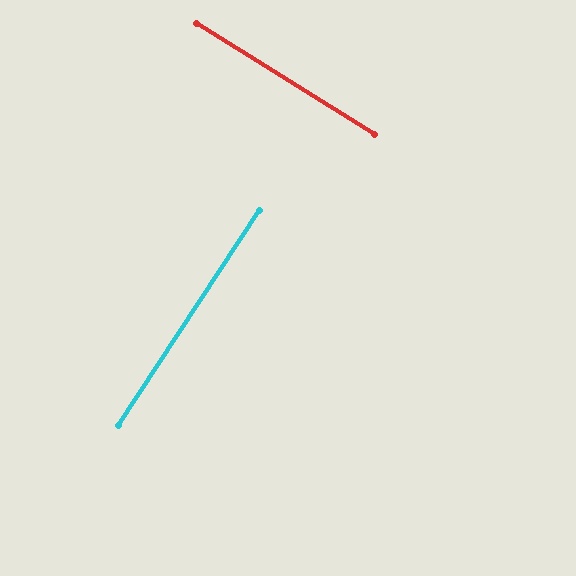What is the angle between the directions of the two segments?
Approximately 89 degrees.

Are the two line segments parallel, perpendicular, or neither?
Perpendicular — they meet at approximately 89°.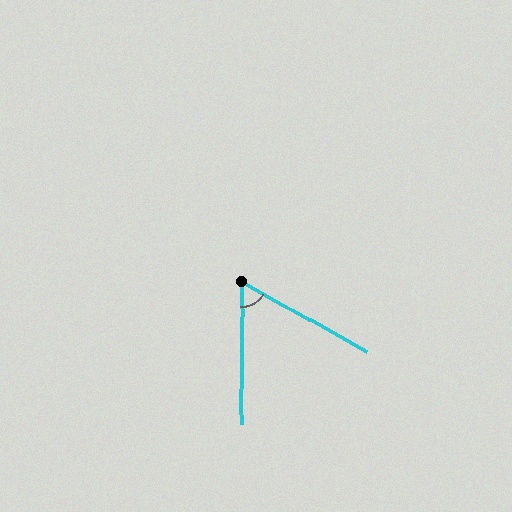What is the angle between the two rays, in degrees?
Approximately 61 degrees.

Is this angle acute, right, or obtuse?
It is acute.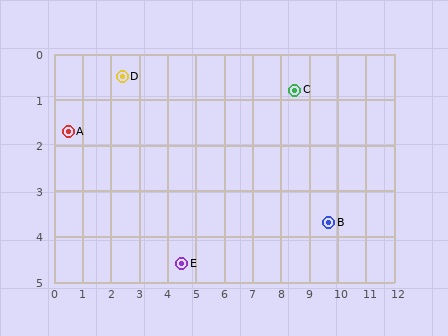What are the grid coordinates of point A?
Point A is at approximately (0.5, 1.7).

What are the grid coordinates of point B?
Point B is at approximately (9.7, 3.7).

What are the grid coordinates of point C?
Point C is at approximately (8.5, 0.8).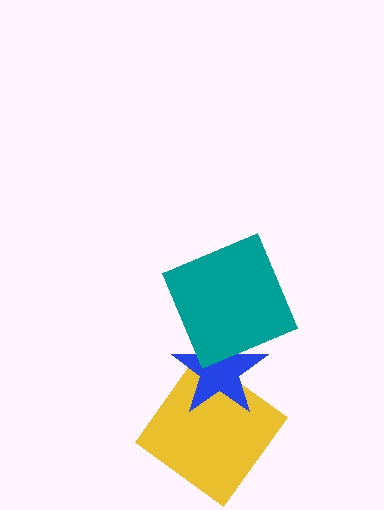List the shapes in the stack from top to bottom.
From top to bottom: the teal square, the blue star, the yellow diamond.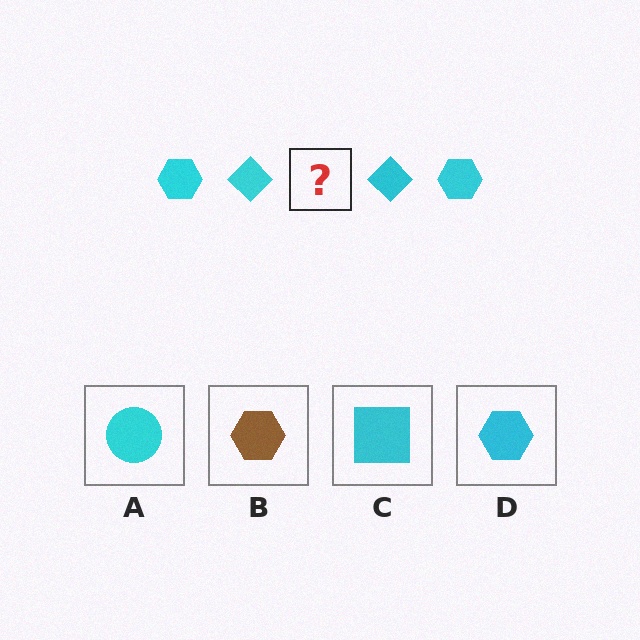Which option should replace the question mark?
Option D.